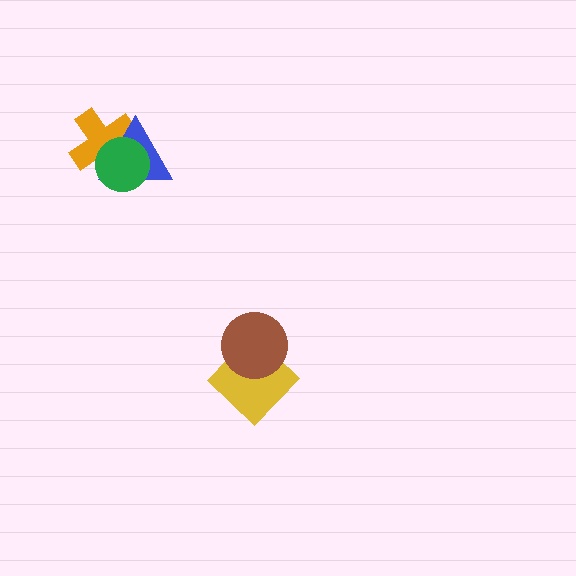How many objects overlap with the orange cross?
2 objects overlap with the orange cross.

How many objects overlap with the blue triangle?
2 objects overlap with the blue triangle.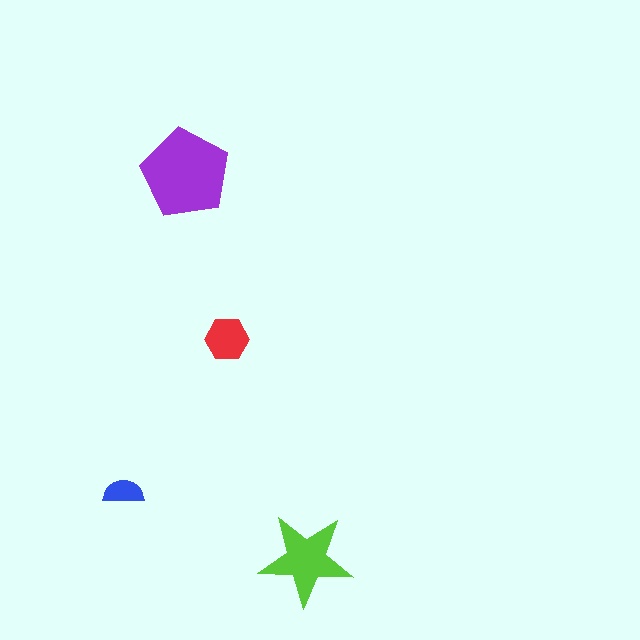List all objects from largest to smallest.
The purple pentagon, the lime star, the red hexagon, the blue semicircle.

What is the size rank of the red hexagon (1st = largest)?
3rd.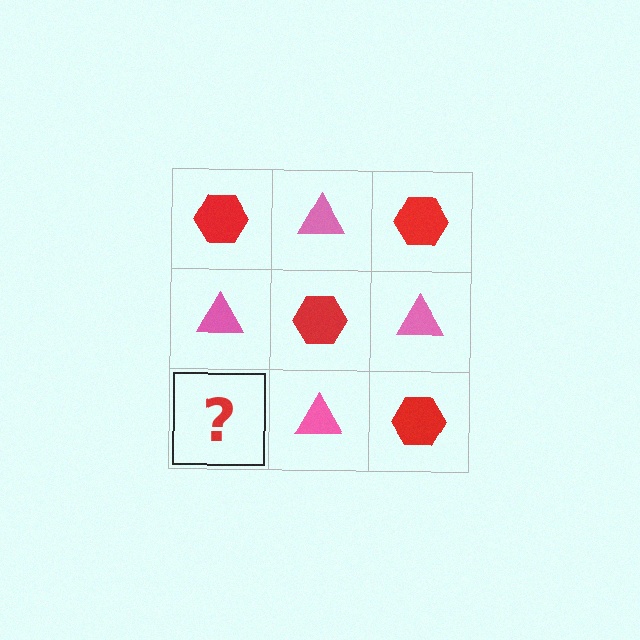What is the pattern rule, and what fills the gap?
The rule is that it alternates red hexagon and pink triangle in a checkerboard pattern. The gap should be filled with a red hexagon.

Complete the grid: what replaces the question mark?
The question mark should be replaced with a red hexagon.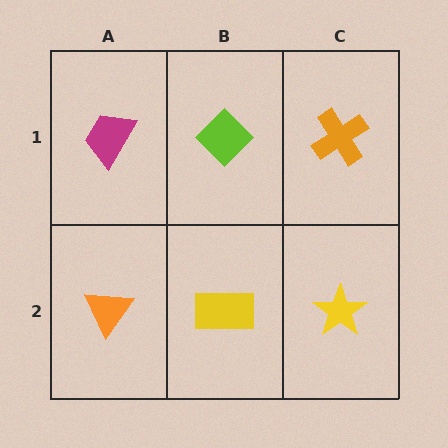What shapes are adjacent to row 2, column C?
An orange cross (row 1, column C), a yellow rectangle (row 2, column B).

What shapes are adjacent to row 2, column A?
A magenta trapezoid (row 1, column A), a yellow rectangle (row 2, column B).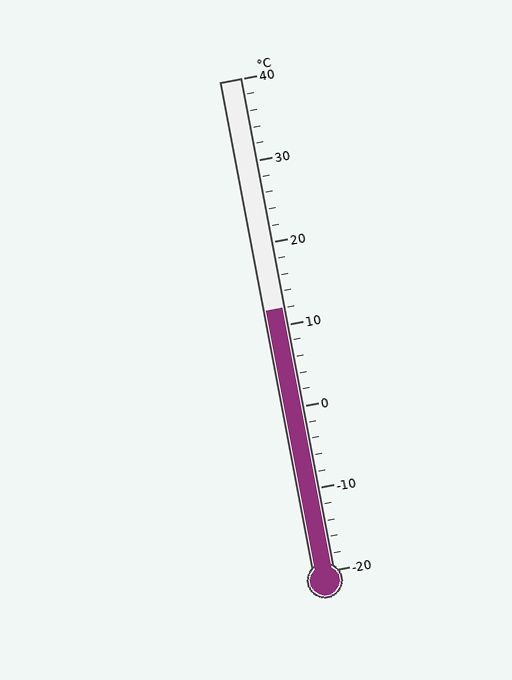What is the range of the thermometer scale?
The thermometer scale ranges from -20°C to 40°C.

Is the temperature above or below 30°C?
The temperature is below 30°C.